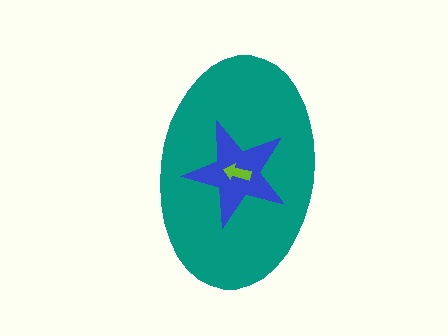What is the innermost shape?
The lime arrow.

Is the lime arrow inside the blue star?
Yes.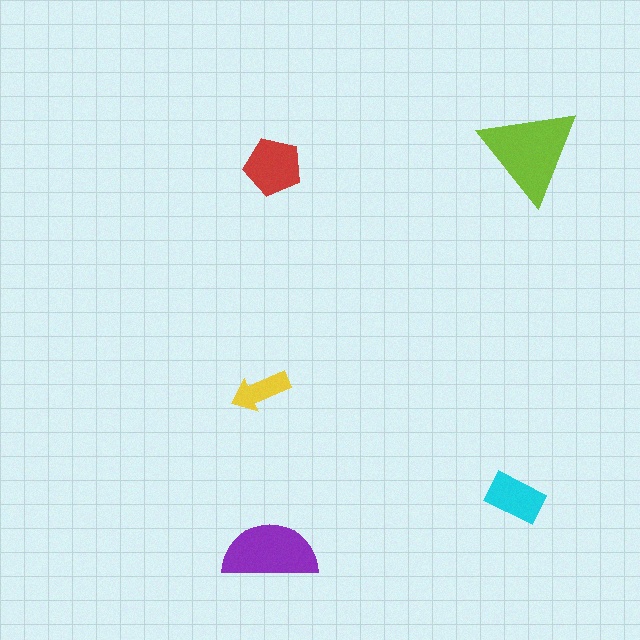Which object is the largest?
The lime triangle.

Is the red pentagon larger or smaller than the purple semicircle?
Smaller.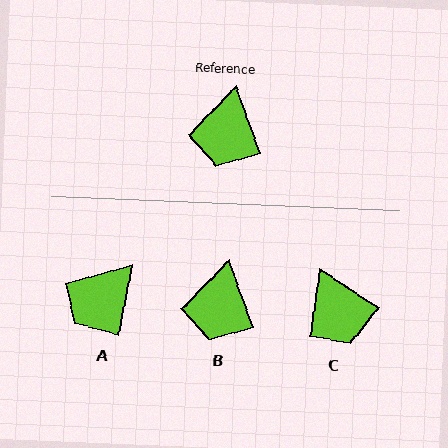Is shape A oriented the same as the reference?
No, it is off by about 30 degrees.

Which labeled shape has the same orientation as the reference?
B.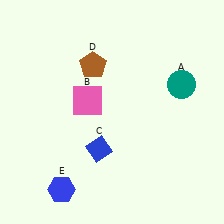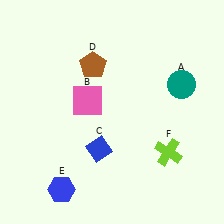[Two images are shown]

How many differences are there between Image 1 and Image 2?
There is 1 difference between the two images.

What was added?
A lime cross (F) was added in Image 2.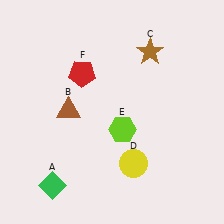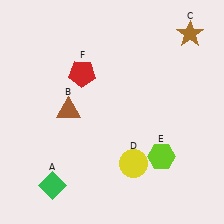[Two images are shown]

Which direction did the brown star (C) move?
The brown star (C) moved right.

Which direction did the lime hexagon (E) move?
The lime hexagon (E) moved right.